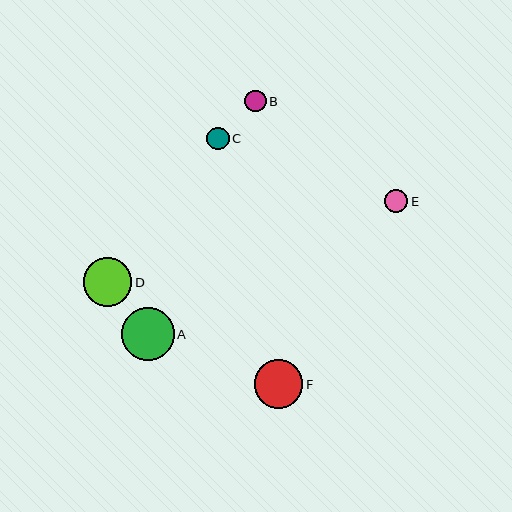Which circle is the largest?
Circle A is the largest with a size of approximately 53 pixels.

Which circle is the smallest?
Circle B is the smallest with a size of approximately 21 pixels.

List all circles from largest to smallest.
From largest to smallest: A, D, F, E, C, B.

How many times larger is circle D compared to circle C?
Circle D is approximately 2.1 times the size of circle C.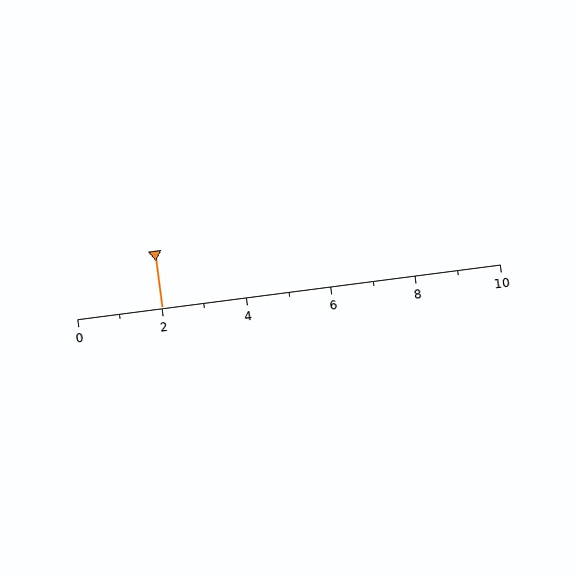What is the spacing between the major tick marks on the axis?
The major ticks are spaced 2 apart.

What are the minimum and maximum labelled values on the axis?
The axis runs from 0 to 10.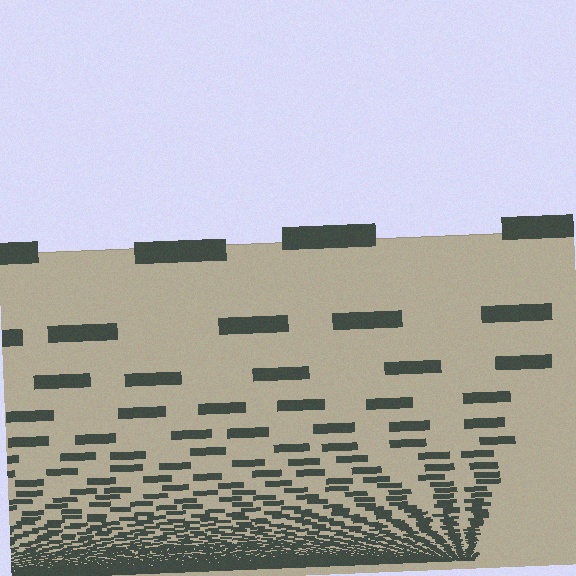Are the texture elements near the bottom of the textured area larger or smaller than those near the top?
Smaller. The gradient is inverted — elements near the bottom are smaller and denser.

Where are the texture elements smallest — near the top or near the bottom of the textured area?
Near the bottom.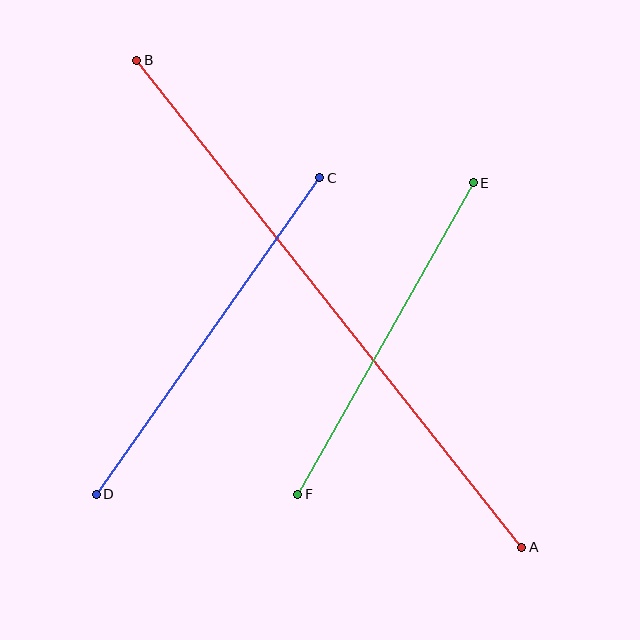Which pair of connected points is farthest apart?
Points A and B are farthest apart.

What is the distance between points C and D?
The distance is approximately 388 pixels.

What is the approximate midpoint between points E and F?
The midpoint is at approximately (385, 338) pixels.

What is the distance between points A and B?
The distance is approximately 620 pixels.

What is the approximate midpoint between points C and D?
The midpoint is at approximately (208, 336) pixels.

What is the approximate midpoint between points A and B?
The midpoint is at approximately (329, 304) pixels.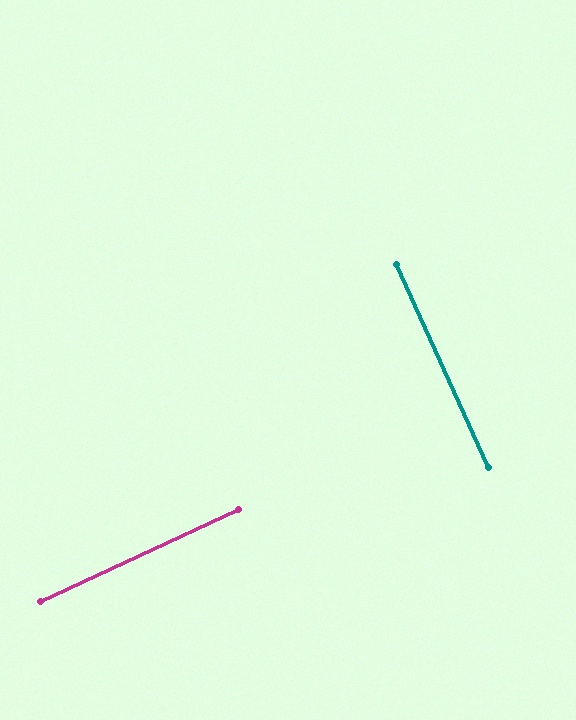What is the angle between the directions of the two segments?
Approximately 90 degrees.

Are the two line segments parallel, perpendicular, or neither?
Perpendicular — they meet at approximately 90°.